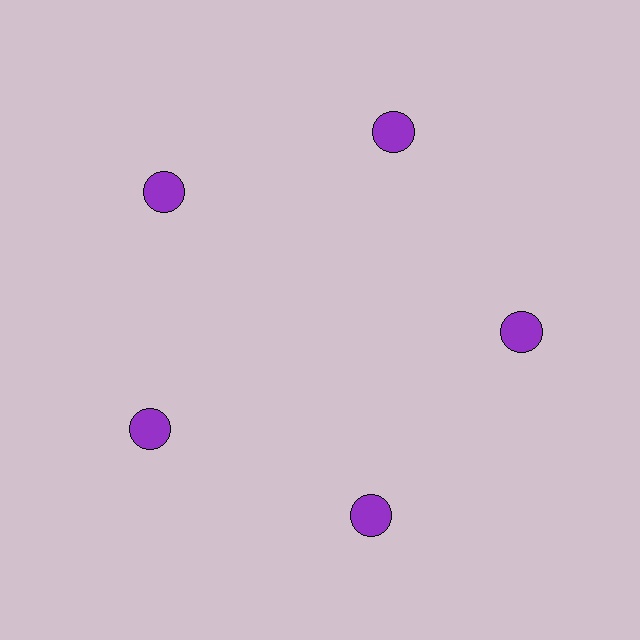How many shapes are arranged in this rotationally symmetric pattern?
There are 5 shapes, arranged in 5 groups of 1.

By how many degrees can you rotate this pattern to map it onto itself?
The pattern maps onto itself every 72 degrees of rotation.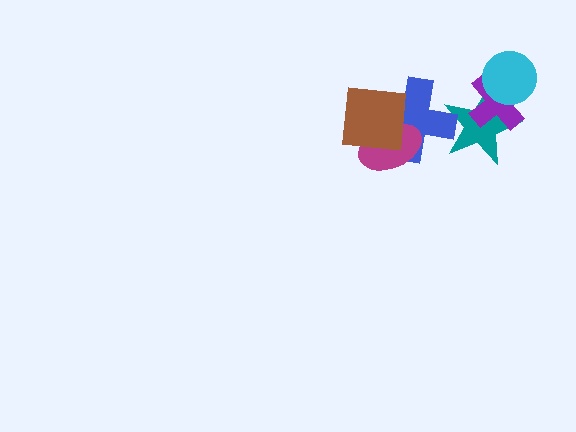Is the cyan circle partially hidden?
No, no other shape covers it.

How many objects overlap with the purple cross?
2 objects overlap with the purple cross.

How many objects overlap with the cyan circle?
2 objects overlap with the cyan circle.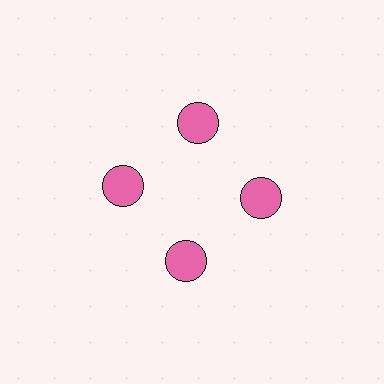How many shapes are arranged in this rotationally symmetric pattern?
There are 4 shapes, arranged in 4 groups of 1.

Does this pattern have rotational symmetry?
Yes, this pattern has 4-fold rotational symmetry. It looks the same after rotating 90 degrees around the center.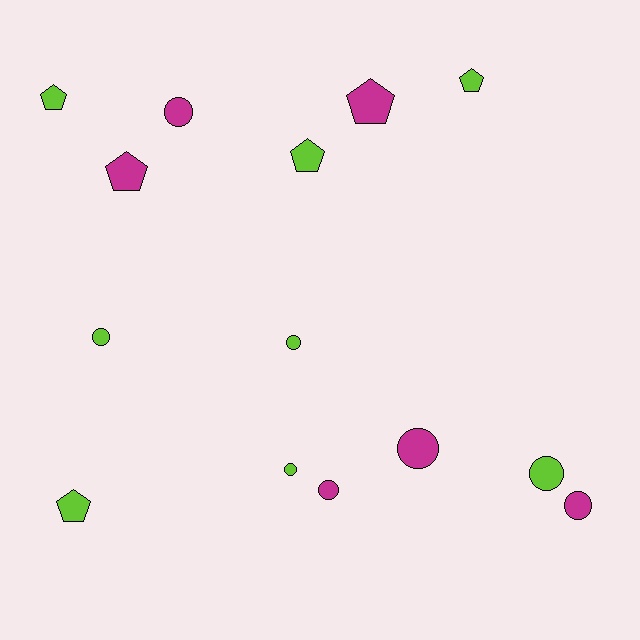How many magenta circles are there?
There are 4 magenta circles.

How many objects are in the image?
There are 14 objects.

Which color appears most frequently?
Lime, with 8 objects.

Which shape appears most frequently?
Circle, with 8 objects.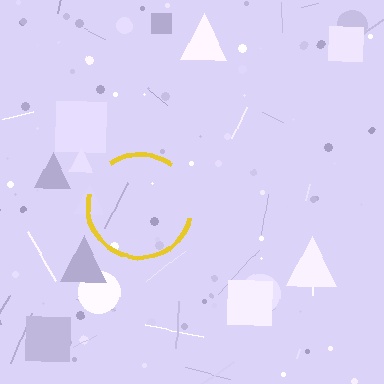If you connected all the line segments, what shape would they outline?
They would outline a circle.